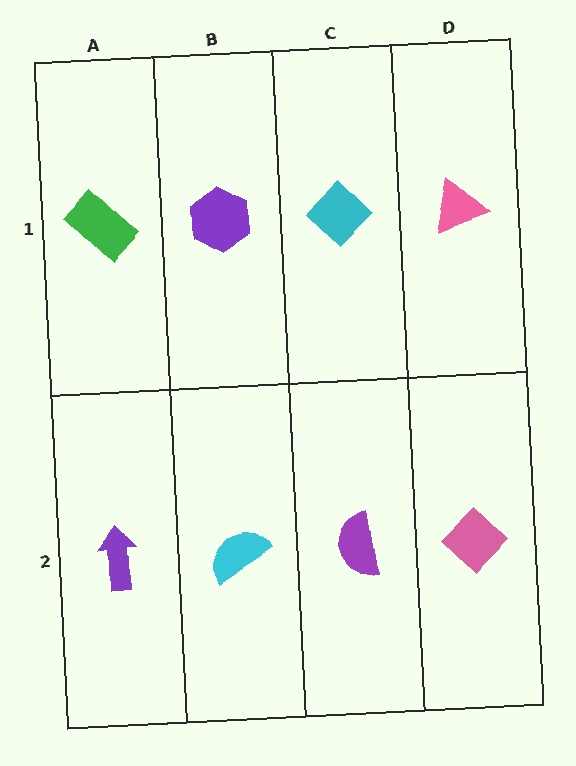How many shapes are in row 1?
4 shapes.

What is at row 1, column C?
A cyan diamond.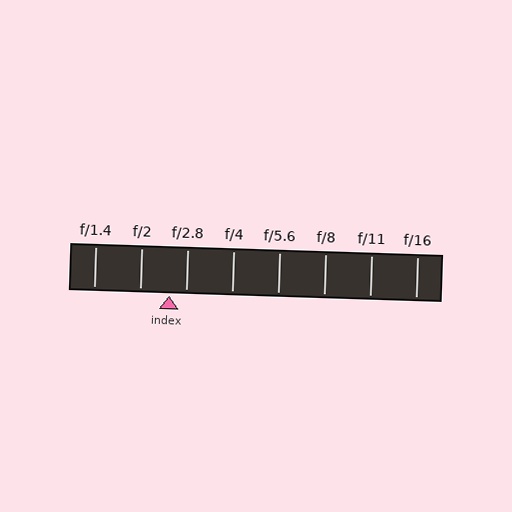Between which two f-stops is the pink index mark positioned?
The index mark is between f/2 and f/2.8.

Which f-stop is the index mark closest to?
The index mark is closest to f/2.8.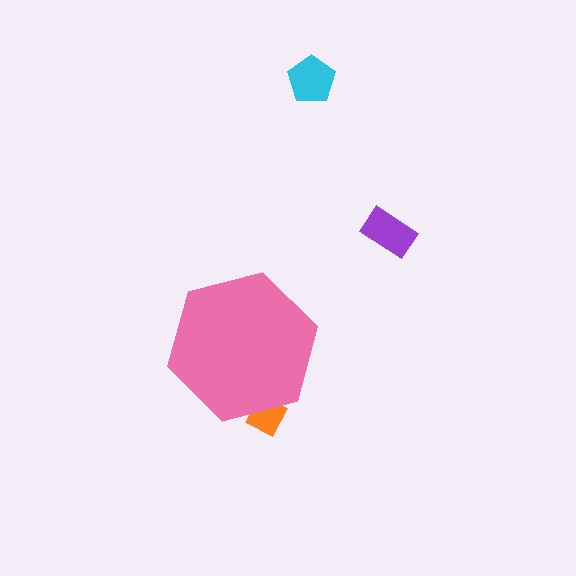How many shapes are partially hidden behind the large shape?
1 shape is partially hidden.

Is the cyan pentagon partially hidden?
No, the cyan pentagon is fully visible.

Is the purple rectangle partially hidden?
No, the purple rectangle is fully visible.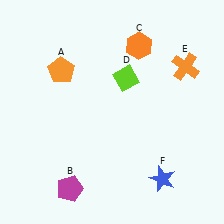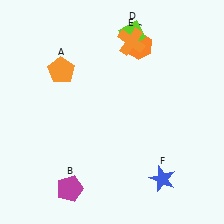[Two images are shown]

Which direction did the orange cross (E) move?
The orange cross (E) moved left.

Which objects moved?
The objects that moved are: the lime diamond (D), the orange cross (E).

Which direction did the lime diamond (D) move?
The lime diamond (D) moved up.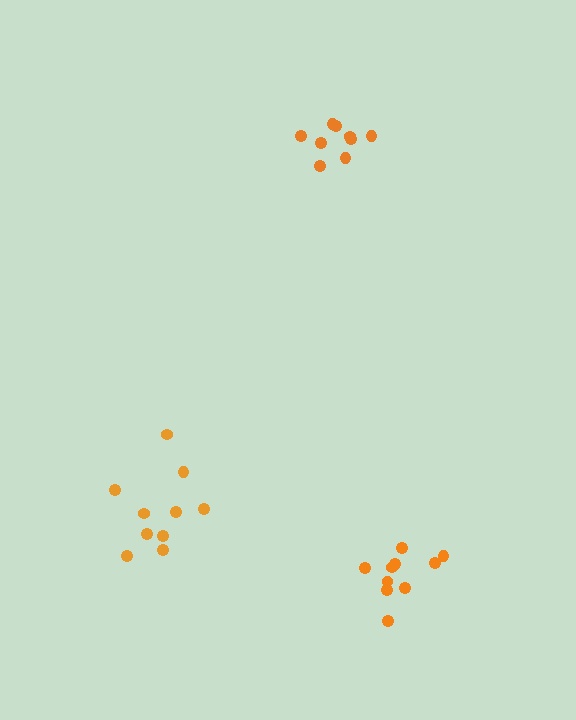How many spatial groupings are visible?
There are 3 spatial groupings.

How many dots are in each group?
Group 1: 10 dots, Group 2: 10 dots, Group 3: 9 dots (29 total).